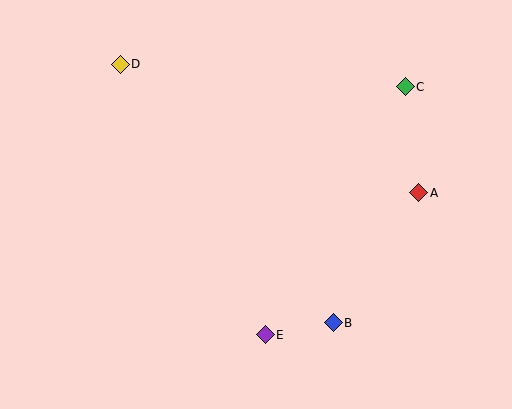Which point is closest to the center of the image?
Point E at (265, 335) is closest to the center.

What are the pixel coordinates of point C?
Point C is at (405, 87).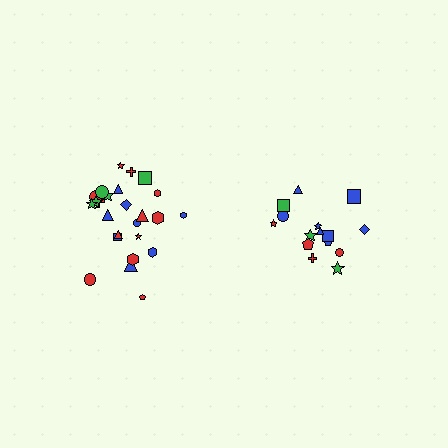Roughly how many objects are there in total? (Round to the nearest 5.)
Roughly 40 objects in total.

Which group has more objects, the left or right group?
The left group.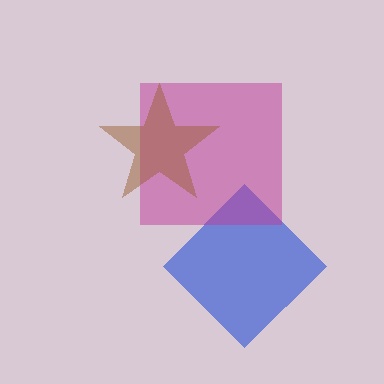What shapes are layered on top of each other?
The layered shapes are: a blue diamond, a magenta square, a brown star.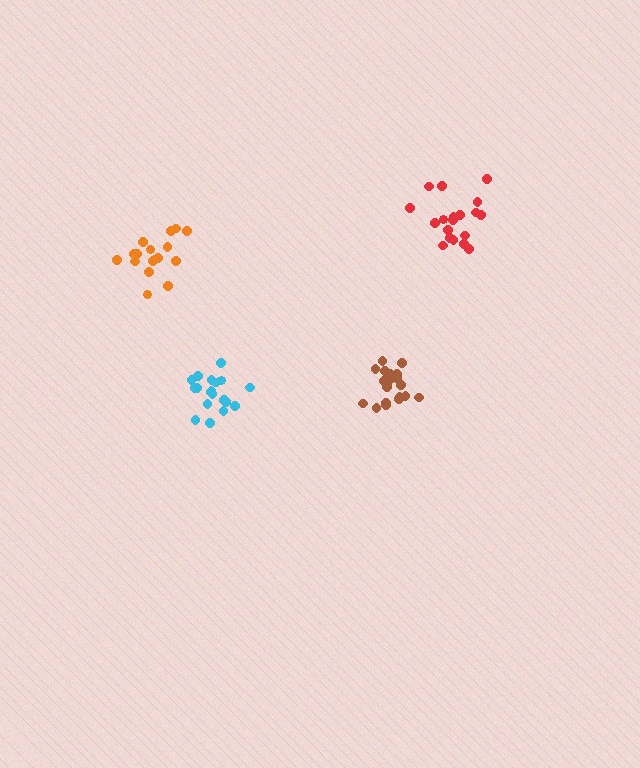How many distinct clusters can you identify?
There are 4 distinct clusters.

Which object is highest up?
The red cluster is topmost.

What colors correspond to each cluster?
The clusters are colored: brown, cyan, red, orange.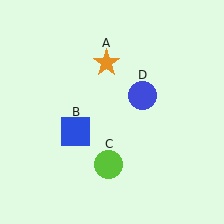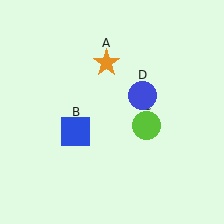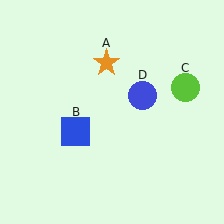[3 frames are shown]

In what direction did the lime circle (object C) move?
The lime circle (object C) moved up and to the right.